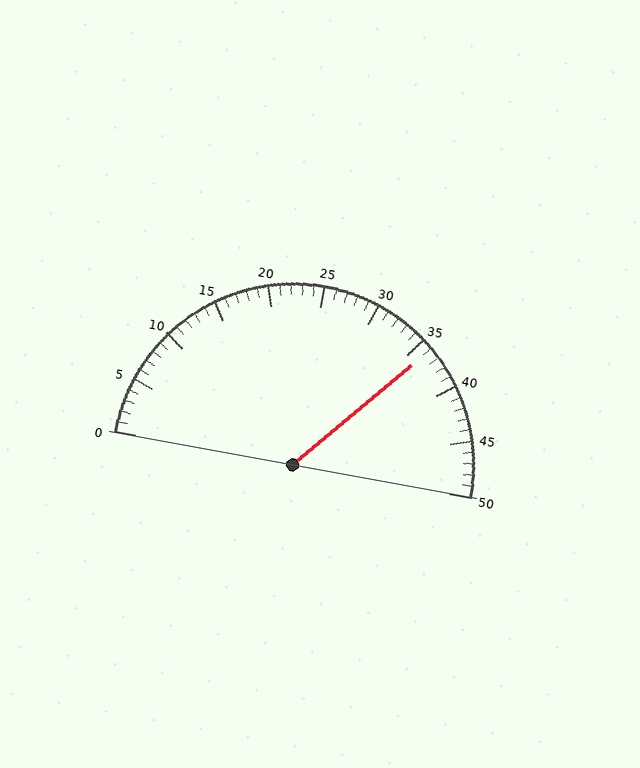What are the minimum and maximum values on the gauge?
The gauge ranges from 0 to 50.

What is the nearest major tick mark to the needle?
The nearest major tick mark is 35.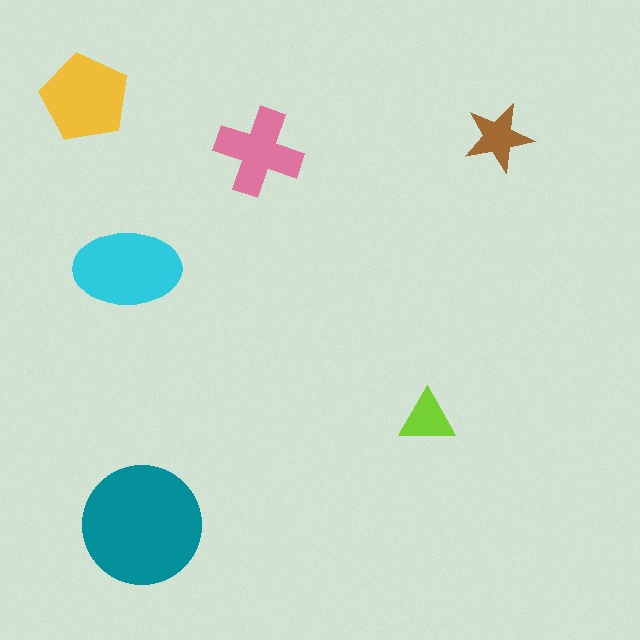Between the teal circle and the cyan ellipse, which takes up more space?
The teal circle.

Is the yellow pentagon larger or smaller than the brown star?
Larger.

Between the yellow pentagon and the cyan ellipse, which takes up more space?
The cyan ellipse.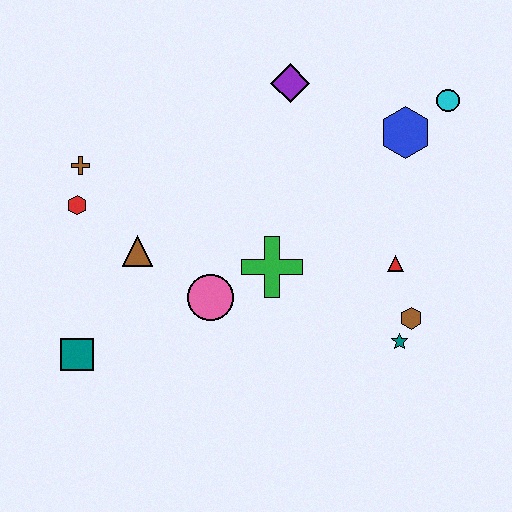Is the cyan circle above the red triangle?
Yes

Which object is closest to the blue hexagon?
The cyan circle is closest to the blue hexagon.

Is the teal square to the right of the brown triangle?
No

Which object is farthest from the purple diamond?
The teal square is farthest from the purple diamond.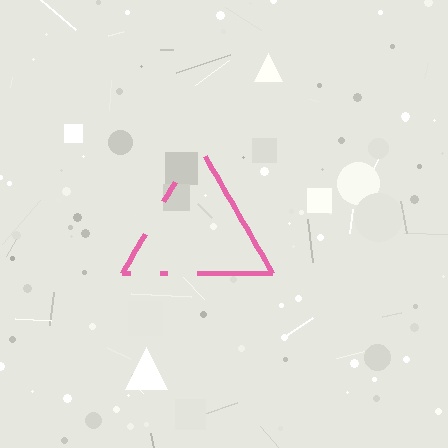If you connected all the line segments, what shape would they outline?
They would outline a triangle.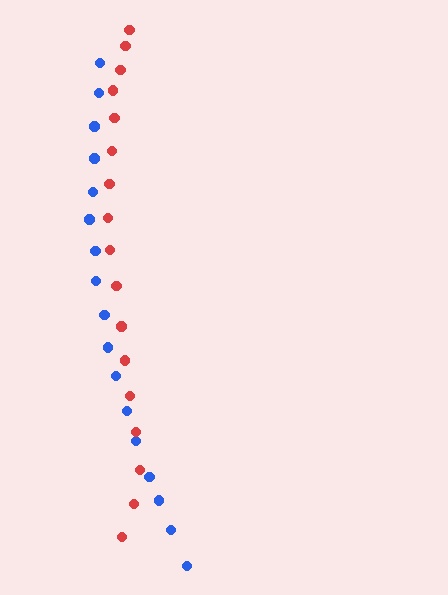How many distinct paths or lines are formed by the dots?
There are 2 distinct paths.